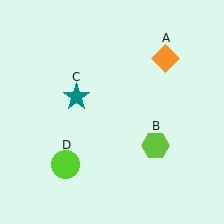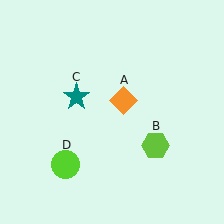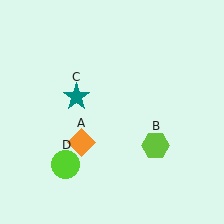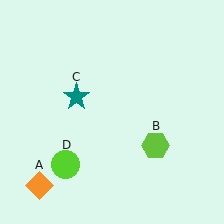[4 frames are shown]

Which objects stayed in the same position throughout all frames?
Lime hexagon (object B) and teal star (object C) and lime circle (object D) remained stationary.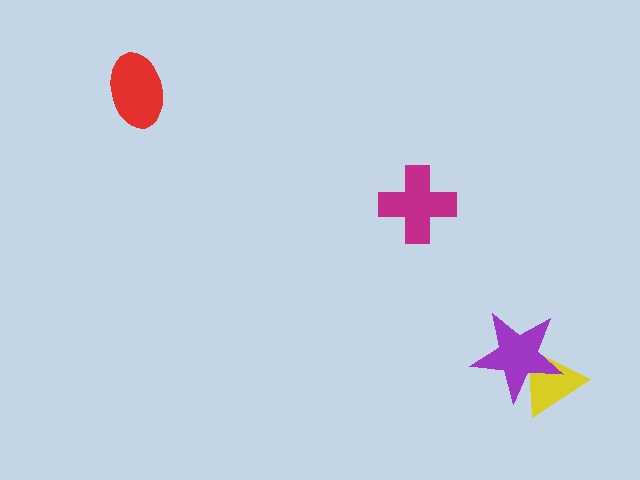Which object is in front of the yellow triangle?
The purple star is in front of the yellow triangle.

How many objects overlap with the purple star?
1 object overlaps with the purple star.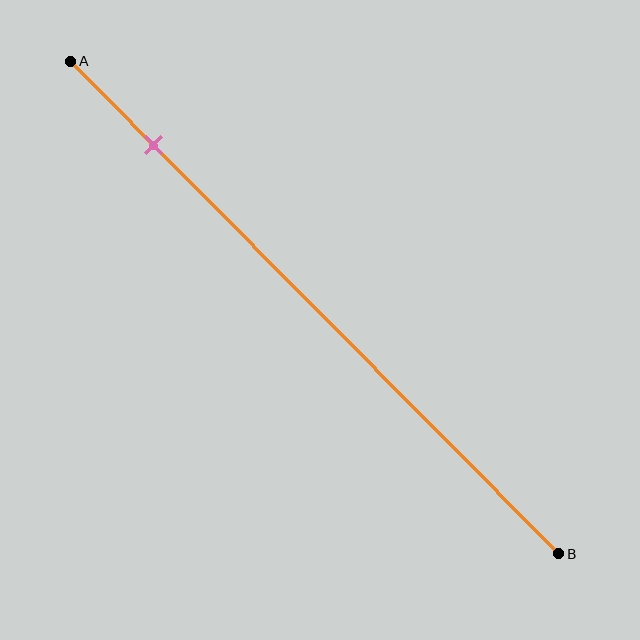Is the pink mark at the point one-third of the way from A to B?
No, the mark is at about 15% from A, not at the 33% one-third point.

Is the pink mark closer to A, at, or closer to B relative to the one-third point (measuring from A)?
The pink mark is closer to point A than the one-third point of segment AB.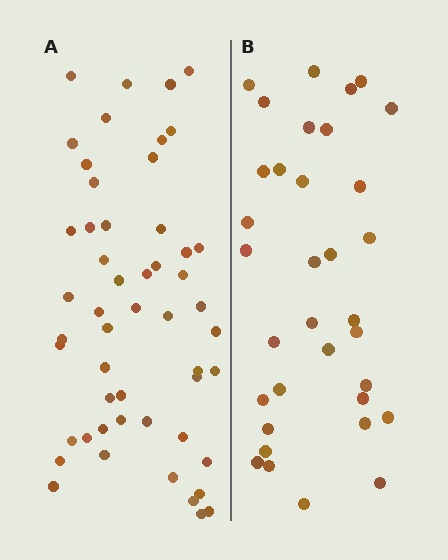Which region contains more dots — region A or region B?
Region A (the left region) has more dots.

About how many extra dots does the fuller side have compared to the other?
Region A has approximately 20 more dots than region B.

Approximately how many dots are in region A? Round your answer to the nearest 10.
About 50 dots. (The exact count is 52, which rounds to 50.)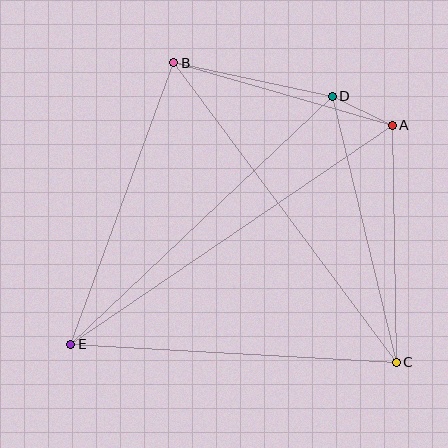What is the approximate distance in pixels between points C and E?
The distance between C and E is approximately 326 pixels.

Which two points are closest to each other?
Points A and D are closest to each other.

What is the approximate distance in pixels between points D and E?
The distance between D and E is approximately 360 pixels.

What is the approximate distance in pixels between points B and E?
The distance between B and E is approximately 300 pixels.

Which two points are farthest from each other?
Points A and E are farthest from each other.